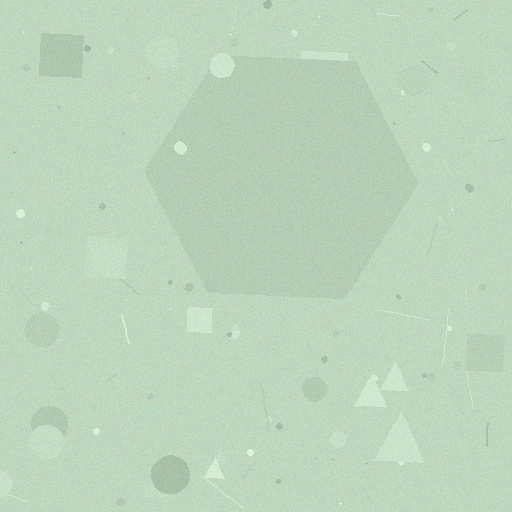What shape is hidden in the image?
A hexagon is hidden in the image.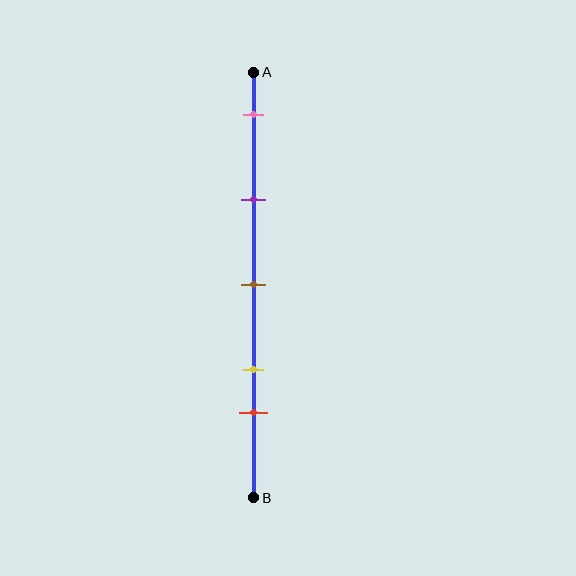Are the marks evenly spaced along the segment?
No, the marks are not evenly spaced.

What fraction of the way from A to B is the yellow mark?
The yellow mark is approximately 70% (0.7) of the way from A to B.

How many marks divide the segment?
There are 5 marks dividing the segment.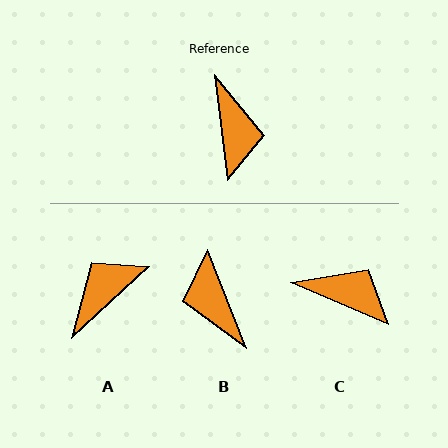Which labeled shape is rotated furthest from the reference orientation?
B, about 166 degrees away.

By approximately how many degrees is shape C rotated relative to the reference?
Approximately 60 degrees counter-clockwise.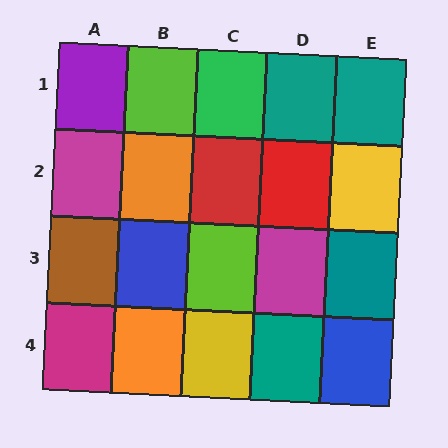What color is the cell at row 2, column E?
Yellow.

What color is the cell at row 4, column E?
Blue.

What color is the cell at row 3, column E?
Teal.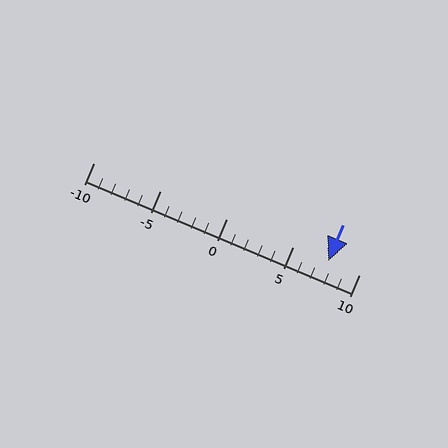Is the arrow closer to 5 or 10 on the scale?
The arrow is closer to 10.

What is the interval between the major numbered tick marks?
The major tick marks are spaced 5 units apart.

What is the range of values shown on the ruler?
The ruler shows values from -10 to 10.